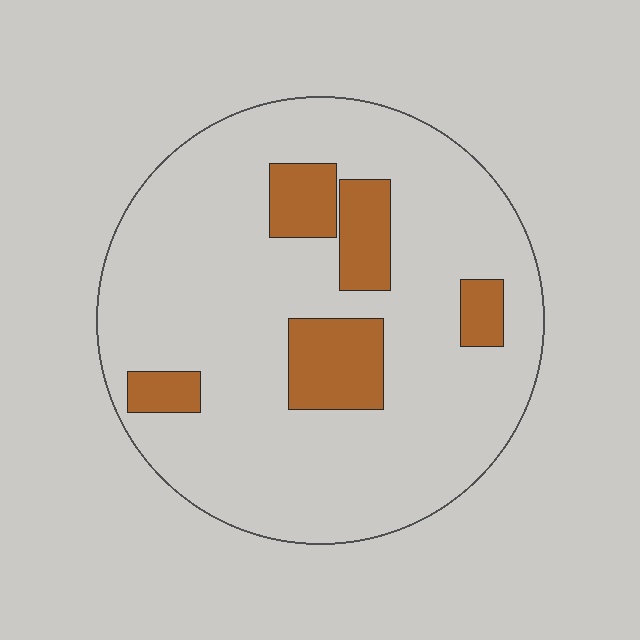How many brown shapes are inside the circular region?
5.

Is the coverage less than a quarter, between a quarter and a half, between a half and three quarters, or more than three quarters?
Less than a quarter.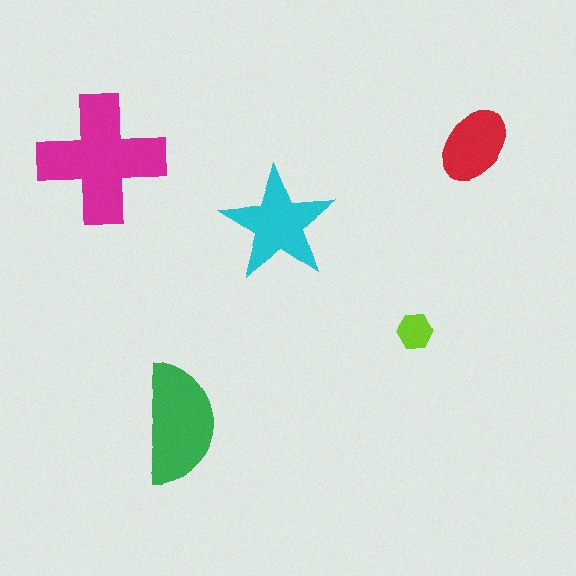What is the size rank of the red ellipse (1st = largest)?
4th.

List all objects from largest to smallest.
The magenta cross, the green semicircle, the cyan star, the red ellipse, the lime hexagon.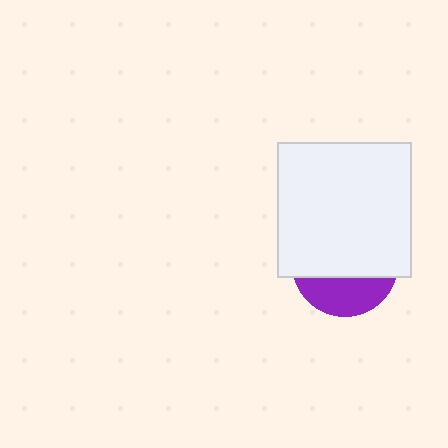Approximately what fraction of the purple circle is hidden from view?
Roughly 66% of the purple circle is hidden behind the white square.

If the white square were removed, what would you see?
You would see the complete purple circle.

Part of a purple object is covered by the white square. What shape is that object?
It is a circle.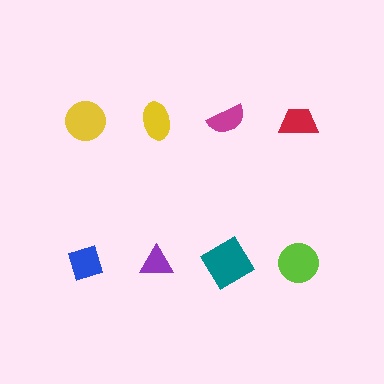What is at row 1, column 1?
A yellow circle.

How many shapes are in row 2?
4 shapes.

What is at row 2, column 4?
A lime circle.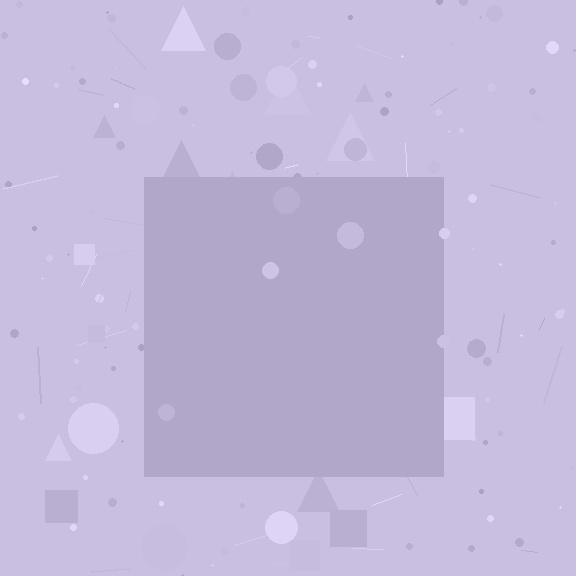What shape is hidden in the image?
A square is hidden in the image.